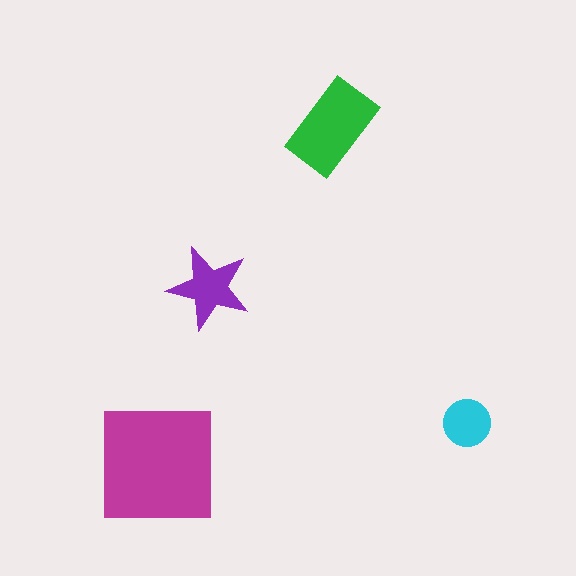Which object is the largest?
The magenta square.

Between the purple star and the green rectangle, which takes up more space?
The green rectangle.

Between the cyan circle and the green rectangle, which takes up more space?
The green rectangle.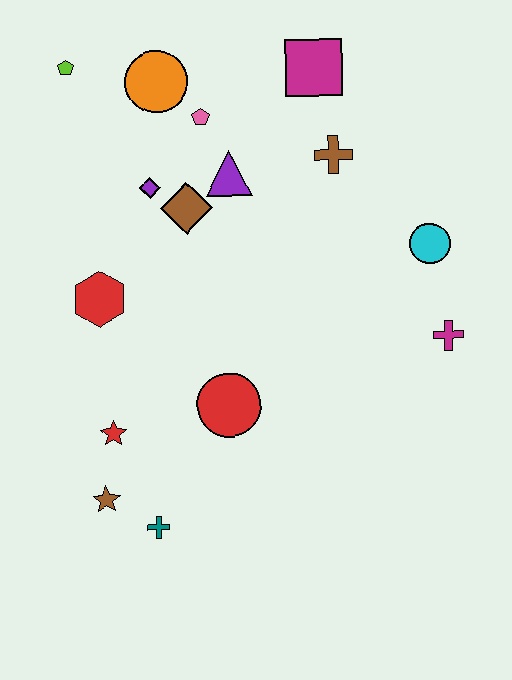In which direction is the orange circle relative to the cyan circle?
The orange circle is to the left of the cyan circle.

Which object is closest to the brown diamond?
The purple diamond is closest to the brown diamond.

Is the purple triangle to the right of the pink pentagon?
Yes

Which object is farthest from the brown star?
The magenta square is farthest from the brown star.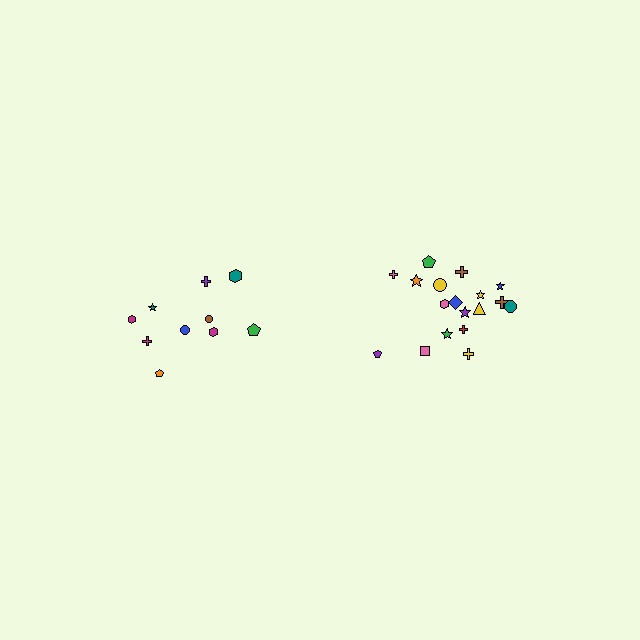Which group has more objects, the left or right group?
The right group.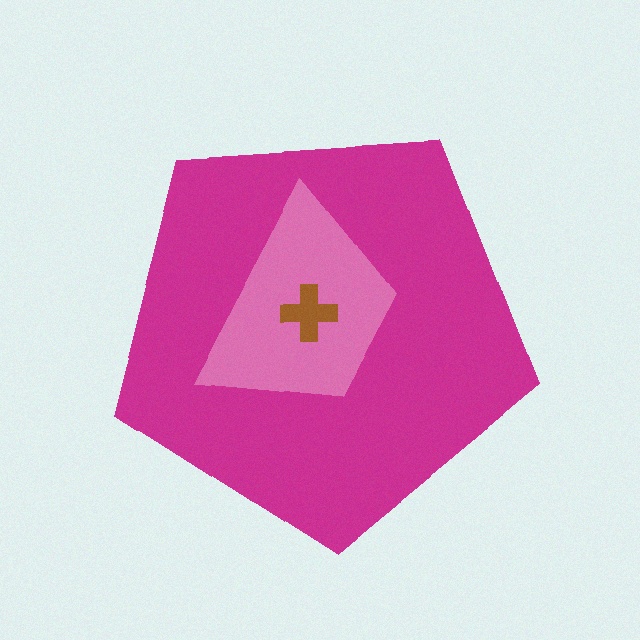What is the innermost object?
The brown cross.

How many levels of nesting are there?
3.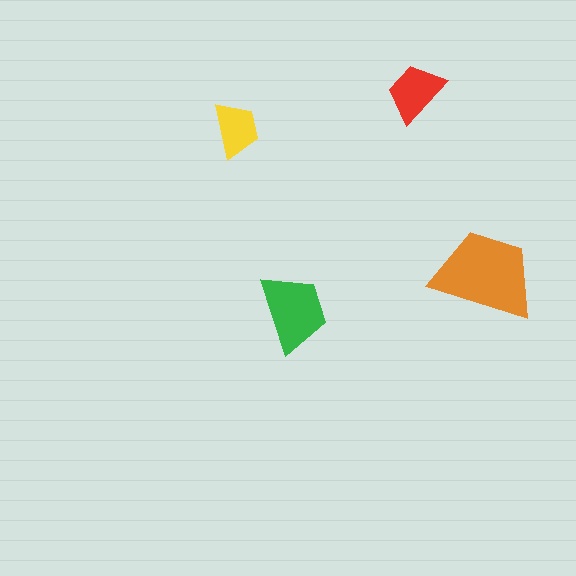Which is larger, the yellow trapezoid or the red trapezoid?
The red one.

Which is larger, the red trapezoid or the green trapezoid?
The green one.